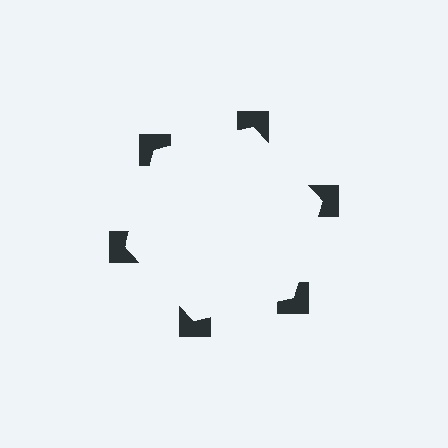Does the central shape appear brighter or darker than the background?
It typically appears slightly brighter than the background, even though no actual brightness change is drawn.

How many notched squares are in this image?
There are 6 — one at each vertex of the illusory hexagon.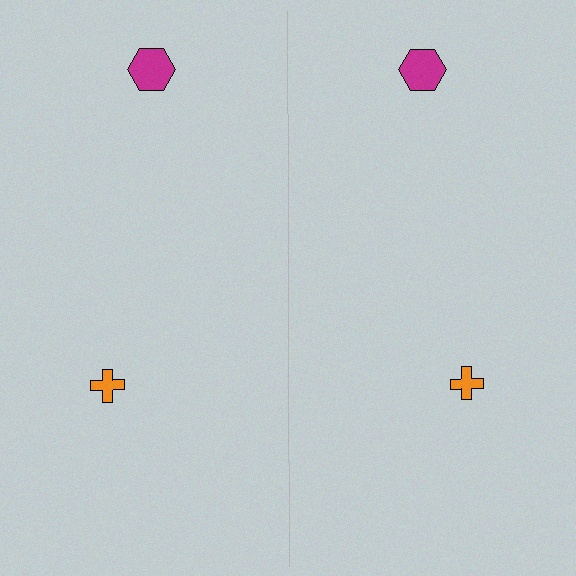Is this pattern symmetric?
Yes, this pattern has bilateral (reflection) symmetry.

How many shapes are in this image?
There are 4 shapes in this image.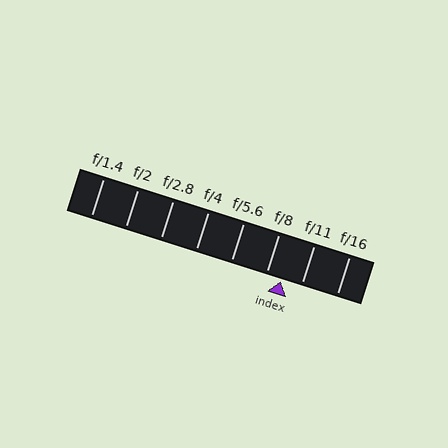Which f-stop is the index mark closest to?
The index mark is closest to f/8.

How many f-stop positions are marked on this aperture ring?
There are 8 f-stop positions marked.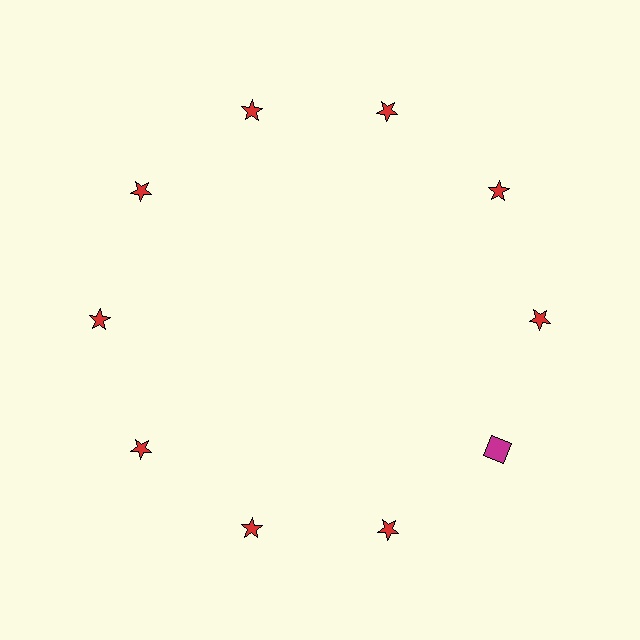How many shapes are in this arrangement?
There are 10 shapes arranged in a ring pattern.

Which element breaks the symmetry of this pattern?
The magenta square at roughly the 4 o'clock position breaks the symmetry. All other shapes are red stars.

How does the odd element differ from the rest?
It differs in both color (magenta instead of red) and shape (square instead of star).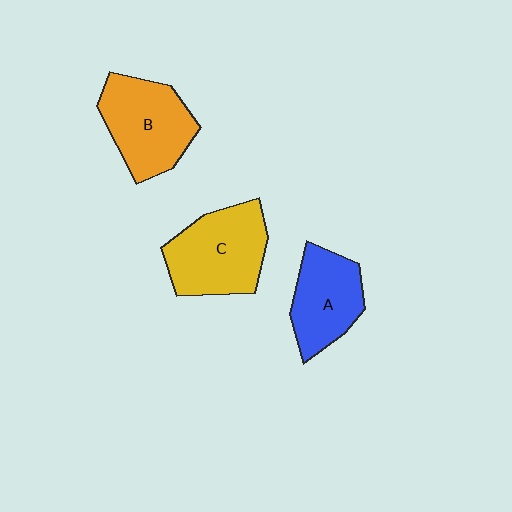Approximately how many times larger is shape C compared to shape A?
Approximately 1.3 times.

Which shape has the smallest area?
Shape A (blue).